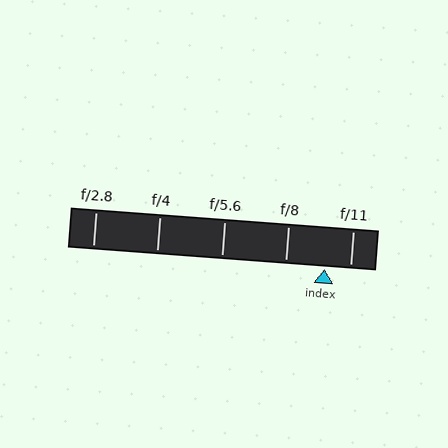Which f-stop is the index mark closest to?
The index mark is closest to f/11.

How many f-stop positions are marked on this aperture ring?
There are 5 f-stop positions marked.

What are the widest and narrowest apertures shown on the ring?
The widest aperture shown is f/2.8 and the narrowest is f/11.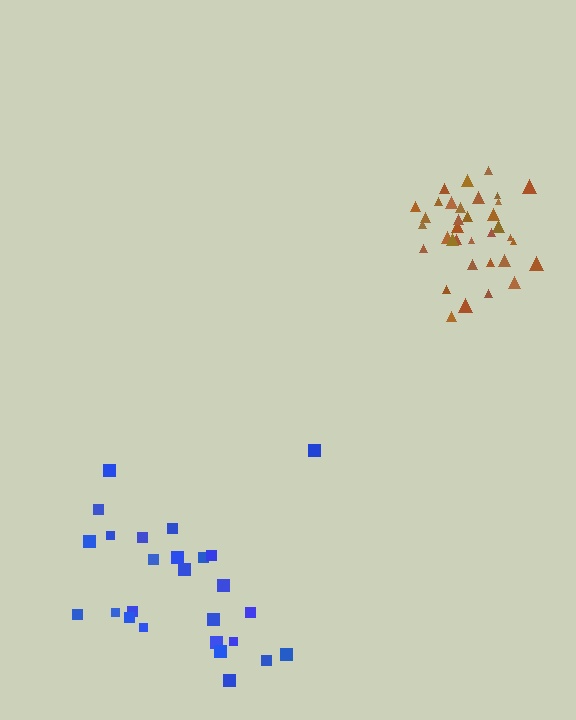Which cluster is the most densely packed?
Brown.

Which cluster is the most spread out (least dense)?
Blue.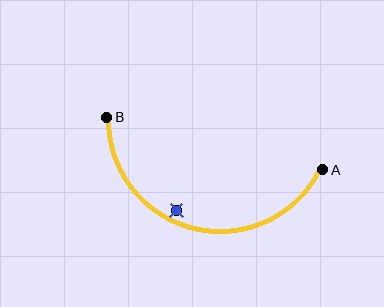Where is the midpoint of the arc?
The arc midpoint is the point on the curve farthest from the straight line joining A and B. It sits below that line.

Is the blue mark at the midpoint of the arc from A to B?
No — the blue mark does not lie on the arc at all. It sits slightly inside the curve.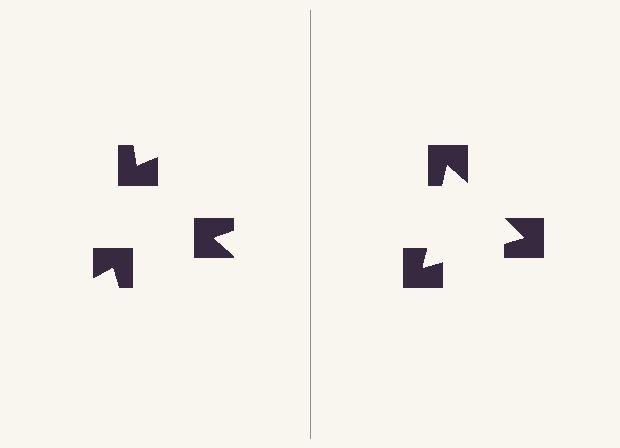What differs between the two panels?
The notched squares are positioned identically on both sides; only the wedge orientations differ. On the right they align to a triangle; on the left they are misaligned.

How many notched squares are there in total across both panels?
6 — 3 on each side.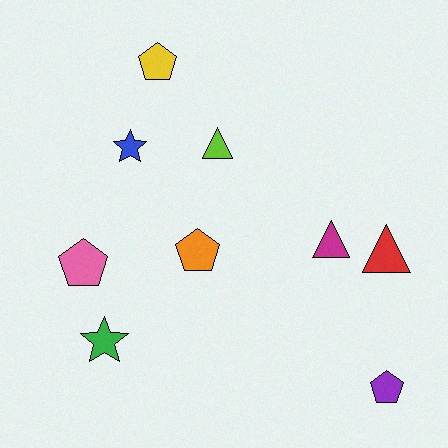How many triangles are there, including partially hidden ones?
There are 3 triangles.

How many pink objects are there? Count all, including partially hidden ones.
There is 1 pink object.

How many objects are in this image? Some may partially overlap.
There are 9 objects.